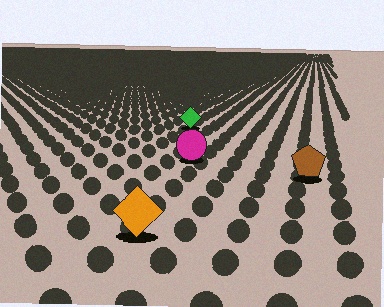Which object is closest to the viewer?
The orange diamond is closest. The texture marks near it are larger and more spread out.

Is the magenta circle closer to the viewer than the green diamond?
Yes. The magenta circle is closer — you can tell from the texture gradient: the ground texture is coarser near it.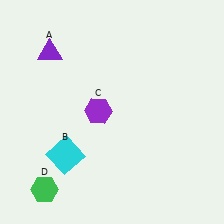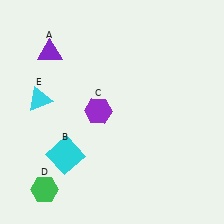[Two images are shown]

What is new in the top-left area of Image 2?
A cyan triangle (E) was added in the top-left area of Image 2.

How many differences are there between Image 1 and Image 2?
There is 1 difference between the two images.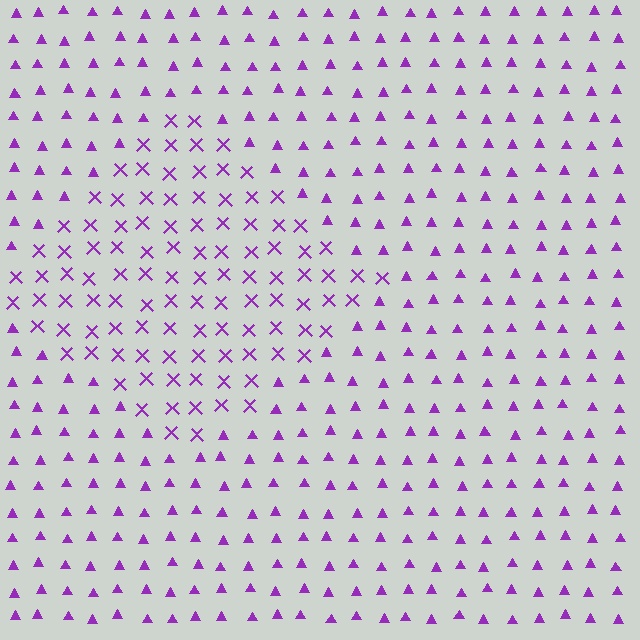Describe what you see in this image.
The image is filled with small purple elements arranged in a uniform grid. A diamond-shaped region contains X marks, while the surrounding area contains triangles. The boundary is defined purely by the change in element shape.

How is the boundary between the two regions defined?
The boundary is defined by a change in element shape: X marks inside vs. triangles outside. All elements share the same color and spacing.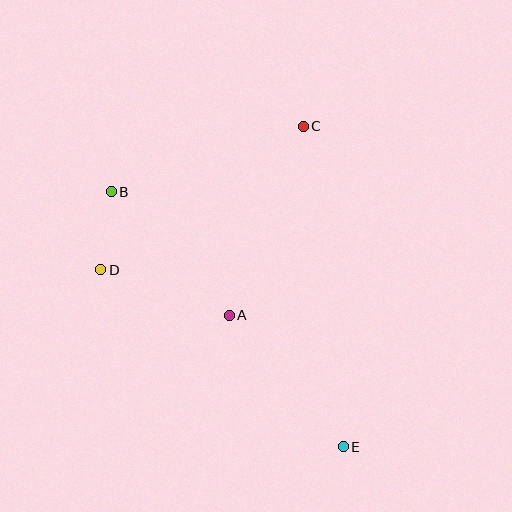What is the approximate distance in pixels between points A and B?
The distance between A and B is approximately 171 pixels.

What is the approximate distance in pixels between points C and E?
The distance between C and E is approximately 323 pixels.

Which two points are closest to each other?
Points B and D are closest to each other.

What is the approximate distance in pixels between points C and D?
The distance between C and D is approximately 248 pixels.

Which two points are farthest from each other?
Points B and E are farthest from each other.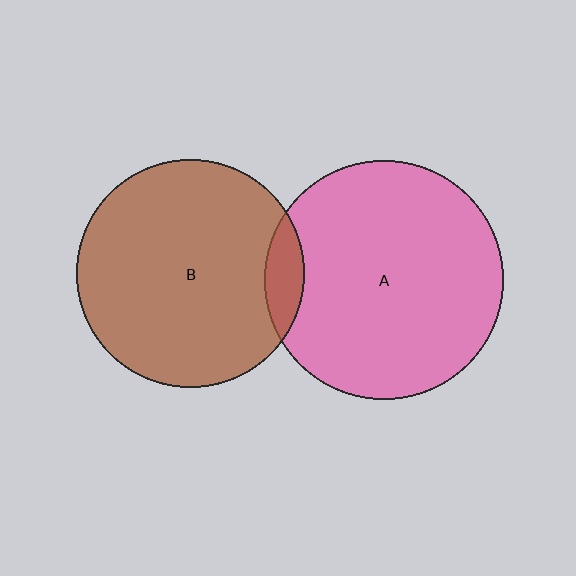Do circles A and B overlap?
Yes.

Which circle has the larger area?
Circle A (pink).